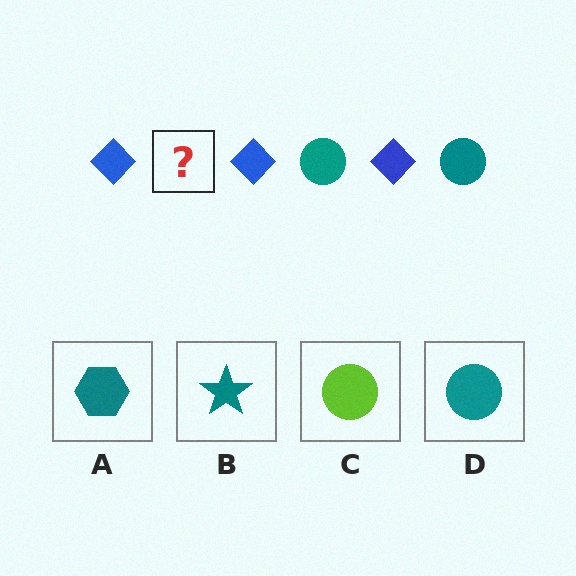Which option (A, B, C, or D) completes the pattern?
D.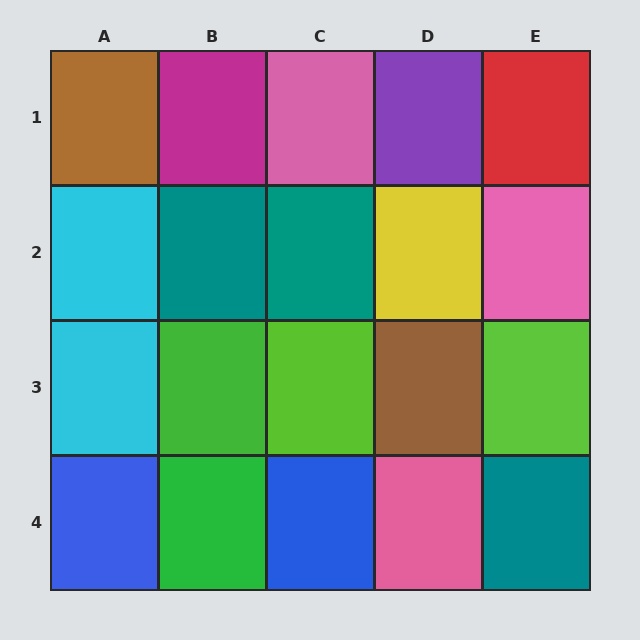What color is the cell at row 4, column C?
Blue.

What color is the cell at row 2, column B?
Teal.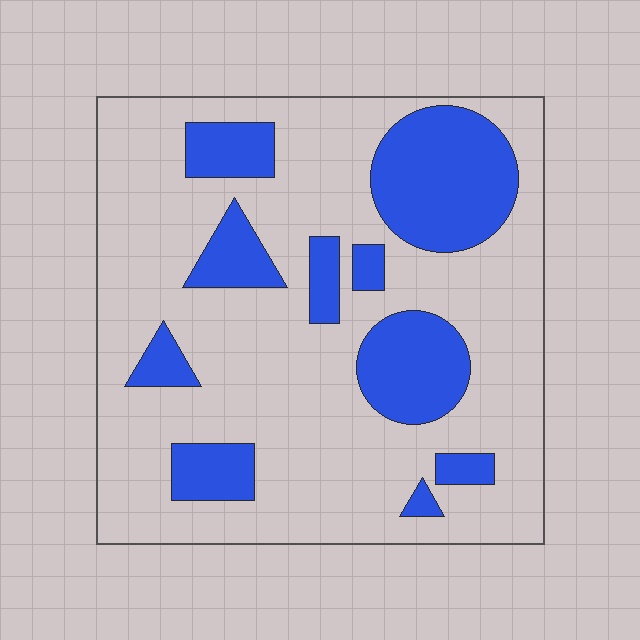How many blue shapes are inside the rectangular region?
10.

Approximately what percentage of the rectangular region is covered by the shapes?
Approximately 25%.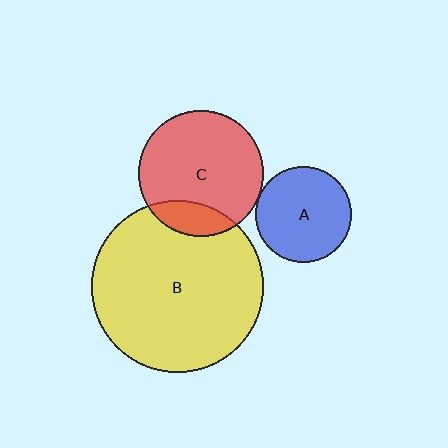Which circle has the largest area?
Circle B (yellow).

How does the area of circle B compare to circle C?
Approximately 1.9 times.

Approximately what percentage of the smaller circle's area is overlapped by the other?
Approximately 15%.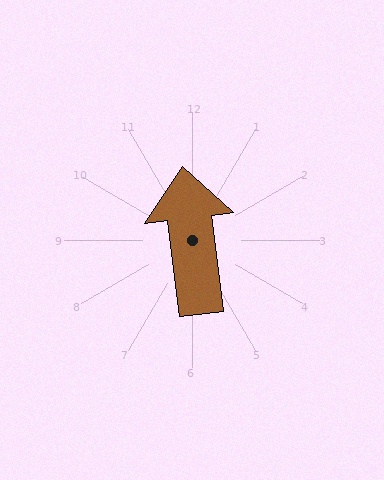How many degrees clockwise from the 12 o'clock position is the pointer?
Approximately 353 degrees.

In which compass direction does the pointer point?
North.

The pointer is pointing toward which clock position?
Roughly 12 o'clock.